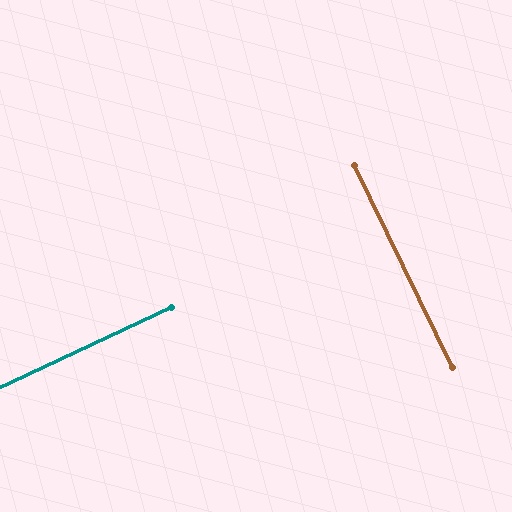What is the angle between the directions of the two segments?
Approximately 89 degrees.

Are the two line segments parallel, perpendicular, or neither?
Perpendicular — they meet at approximately 89°.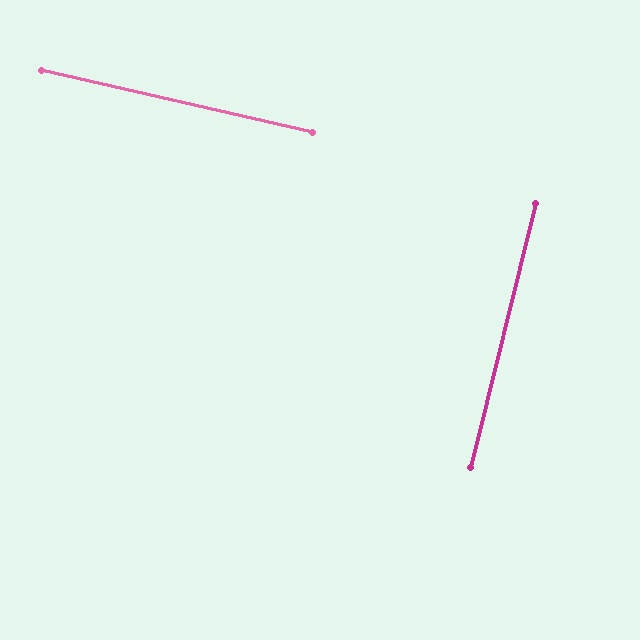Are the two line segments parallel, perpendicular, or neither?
Perpendicular — they meet at approximately 89°.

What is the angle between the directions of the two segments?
Approximately 89 degrees.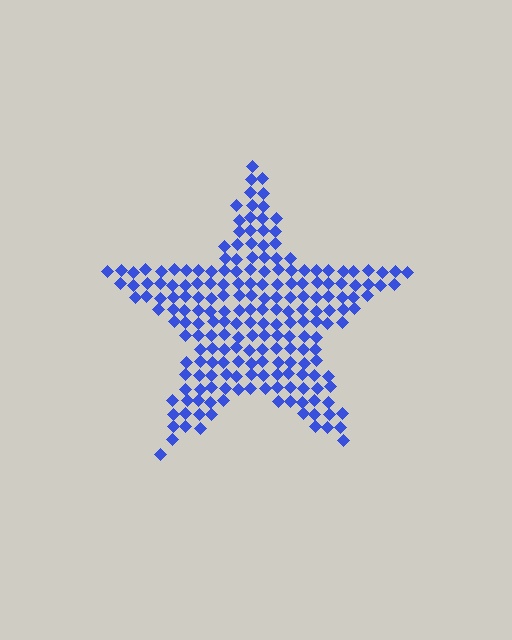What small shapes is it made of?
It is made of small diamonds.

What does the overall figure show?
The overall figure shows a star.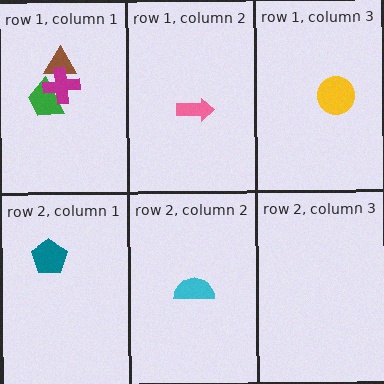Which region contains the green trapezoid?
The row 1, column 1 region.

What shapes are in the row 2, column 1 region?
The teal pentagon.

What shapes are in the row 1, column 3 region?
The yellow circle.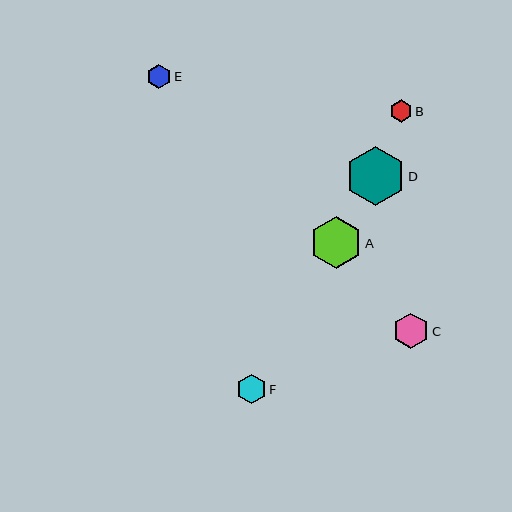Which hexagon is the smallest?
Hexagon B is the smallest with a size of approximately 23 pixels.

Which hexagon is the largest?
Hexagon D is the largest with a size of approximately 59 pixels.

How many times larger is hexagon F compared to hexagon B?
Hexagon F is approximately 1.3 times the size of hexagon B.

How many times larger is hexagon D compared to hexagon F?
Hexagon D is approximately 2.0 times the size of hexagon F.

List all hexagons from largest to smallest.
From largest to smallest: D, A, C, F, E, B.